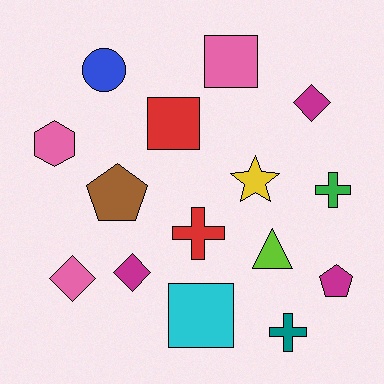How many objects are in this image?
There are 15 objects.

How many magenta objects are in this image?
There are 3 magenta objects.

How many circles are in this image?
There is 1 circle.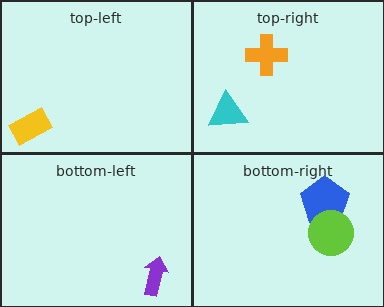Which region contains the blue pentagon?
The bottom-right region.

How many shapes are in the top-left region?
1.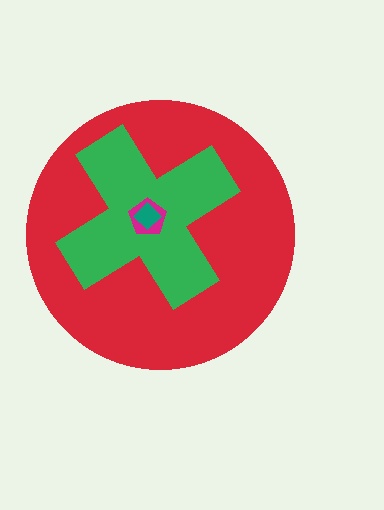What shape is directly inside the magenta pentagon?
The teal diamond.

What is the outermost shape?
The red circle.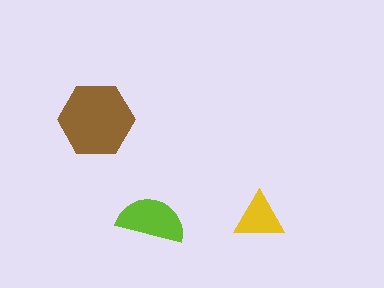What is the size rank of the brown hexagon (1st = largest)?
1st.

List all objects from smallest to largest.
The yellow triangle, the lime semicircle, the brown hexagon.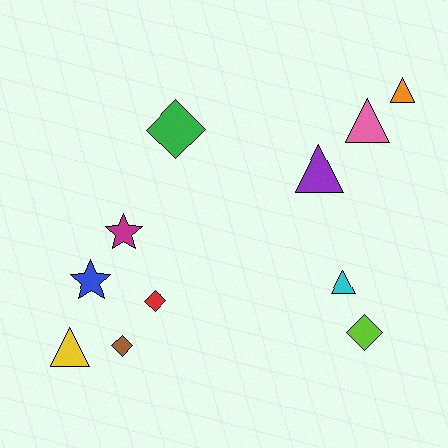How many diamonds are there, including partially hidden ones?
There are 4 diamonds.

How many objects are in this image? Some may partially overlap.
There are 11 objects.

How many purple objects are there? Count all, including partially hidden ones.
There is 1 purple object.